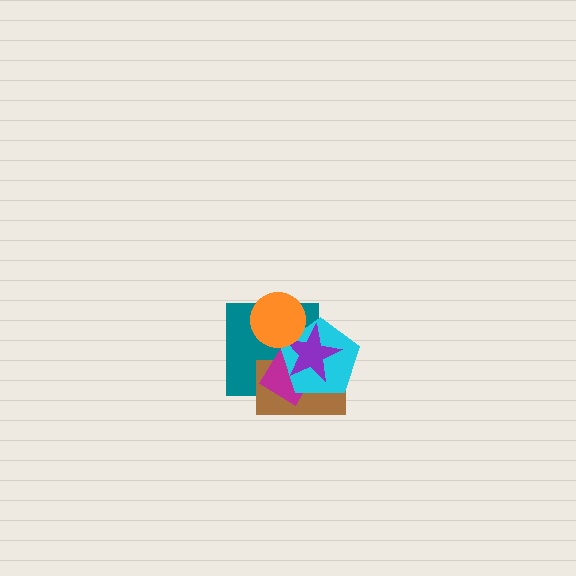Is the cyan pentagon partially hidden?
Yes, it is partially covered by another shape.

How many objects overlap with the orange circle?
3 objects overlap with the orange circle.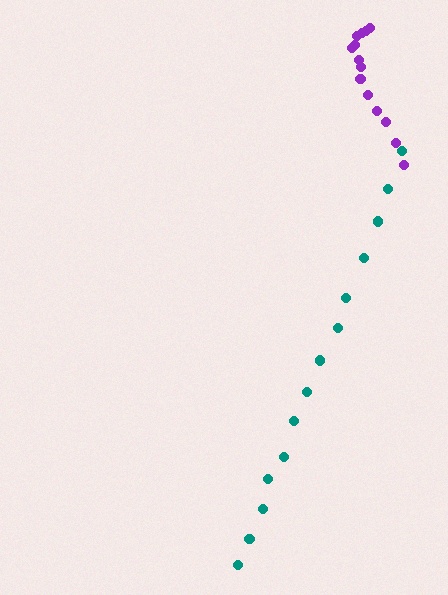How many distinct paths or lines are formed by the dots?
There are 2 distinct paths.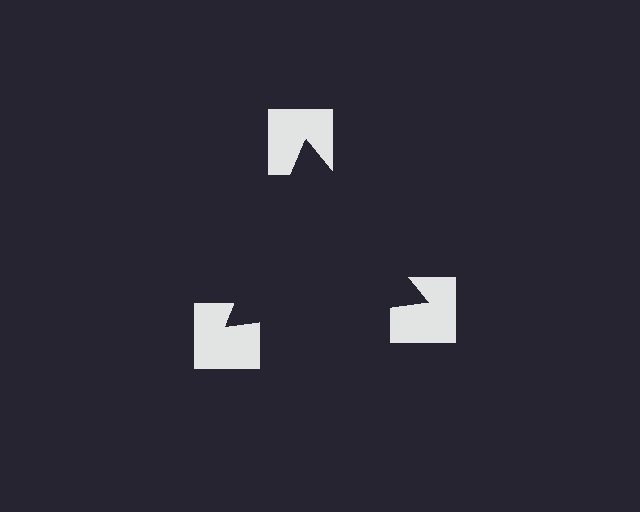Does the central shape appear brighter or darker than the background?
It typically appears slightly darker than the background, even though no actual brightness change is drawn.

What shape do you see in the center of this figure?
An illusory triangle — its edges are inferred from the aligned wedge cuts in the notched squares, not physically drawn.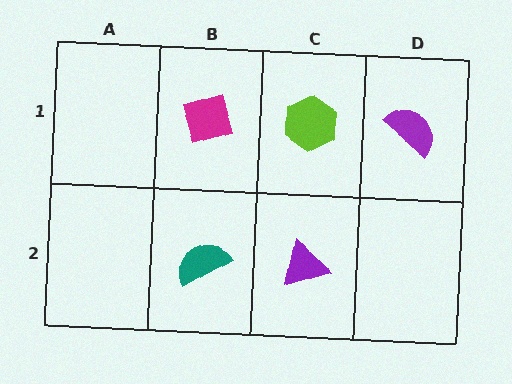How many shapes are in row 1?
3 shapes.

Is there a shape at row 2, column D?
No, that cell is empty.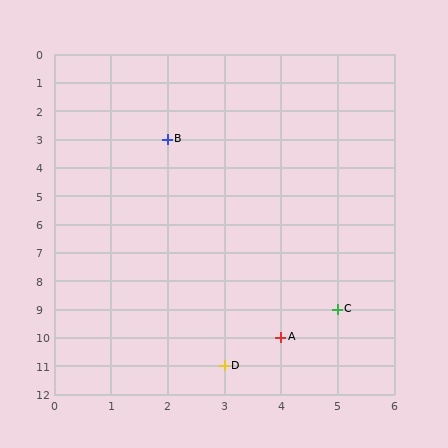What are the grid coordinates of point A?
Point A is at grid coordinates (4, 10).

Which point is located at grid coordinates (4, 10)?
Point A is at (4, 10).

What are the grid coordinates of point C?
Point C is at grid coordinates (5, 9).